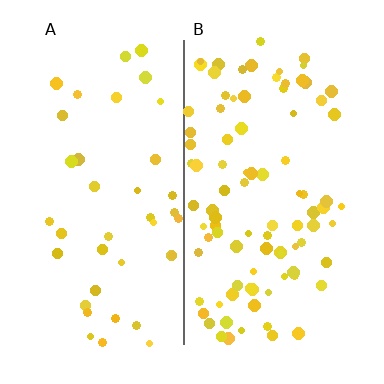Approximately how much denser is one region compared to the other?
Approximately 2.2× — region B over region A.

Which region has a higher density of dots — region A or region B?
B (the right).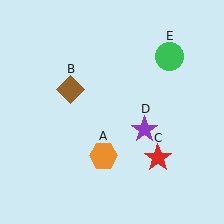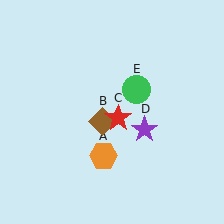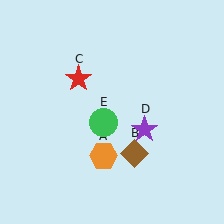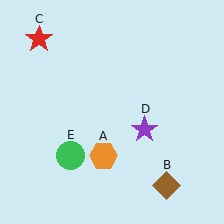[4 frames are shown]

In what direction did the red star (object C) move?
The red star (object C) moved up and to the left.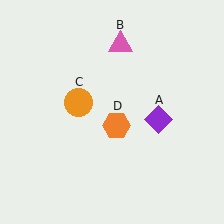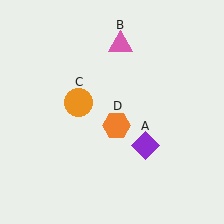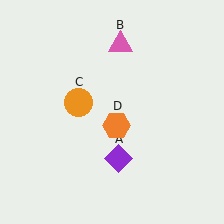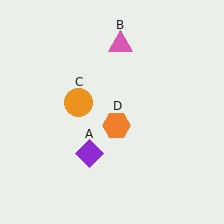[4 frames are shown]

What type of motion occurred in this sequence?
The purple diamond (object A) rotated clockwise around the center of the scene.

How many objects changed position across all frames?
1 object changed position: purple diamond (object A).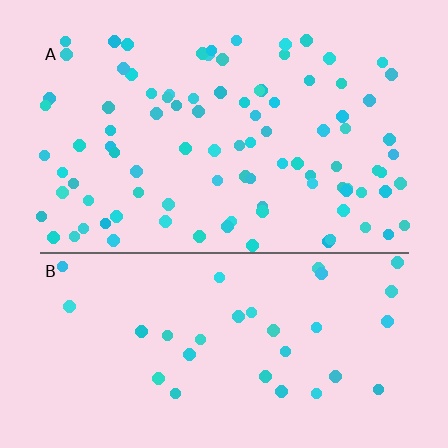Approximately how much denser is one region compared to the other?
Approximately 2.9× — region A over region B.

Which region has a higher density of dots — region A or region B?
A (the top).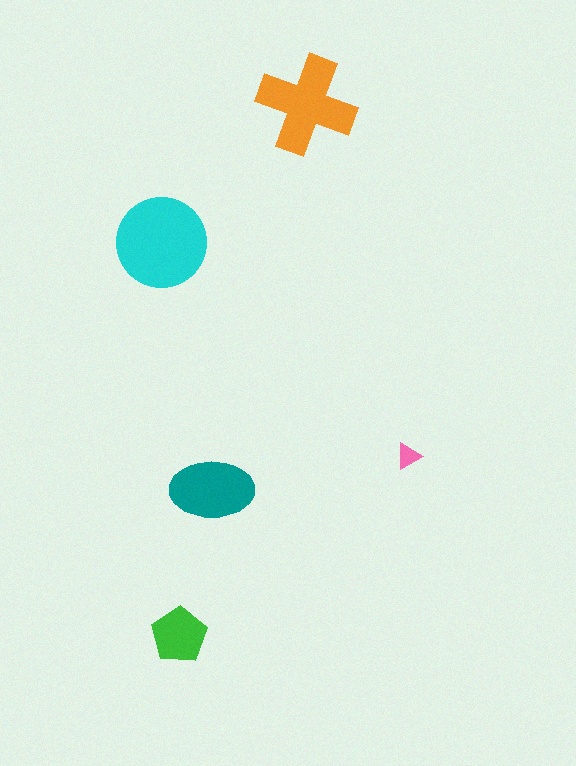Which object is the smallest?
The pink triangle.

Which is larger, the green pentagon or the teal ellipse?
The teal ellipse.